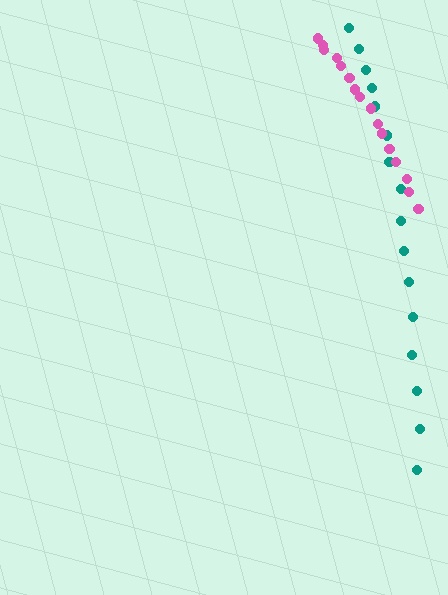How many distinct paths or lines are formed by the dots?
There are 2 distinct paths.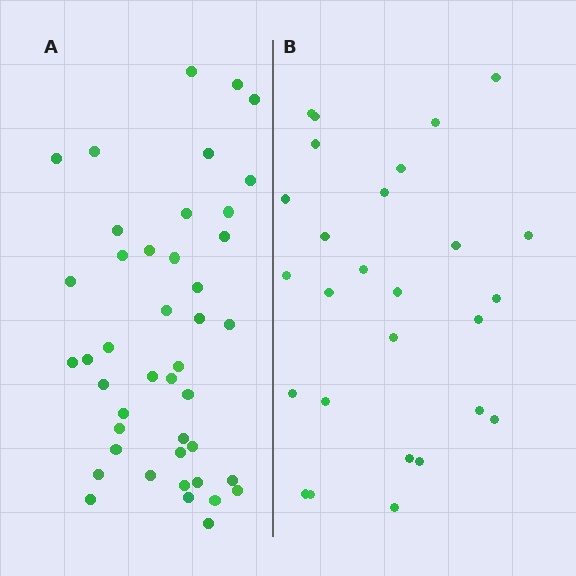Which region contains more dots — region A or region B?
Region A (the left region) has more dots.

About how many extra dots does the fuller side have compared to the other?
Region A has approximately 15 more dots than region B.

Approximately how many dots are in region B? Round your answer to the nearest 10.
About 30 dots. (The exact count is 27, which rounds to 30.)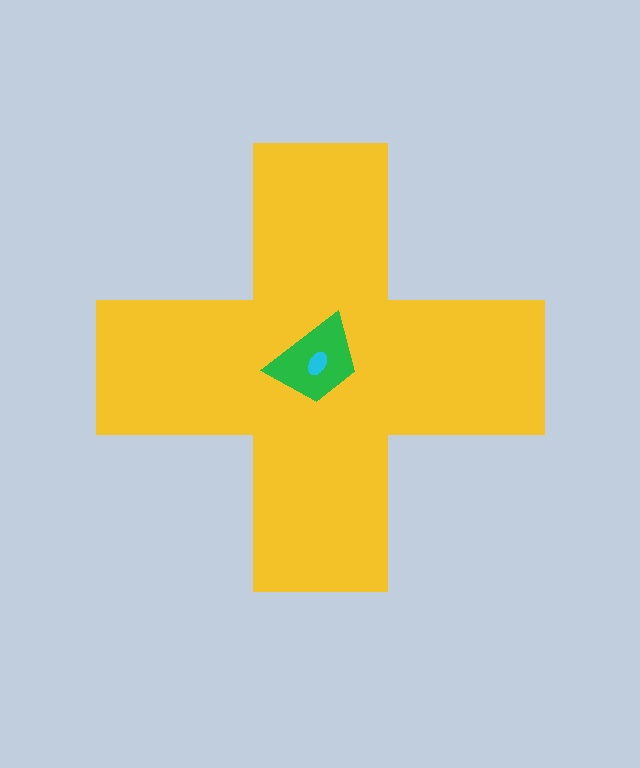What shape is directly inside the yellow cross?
The green trapezoid.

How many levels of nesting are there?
3.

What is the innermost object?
The cyan ellipse.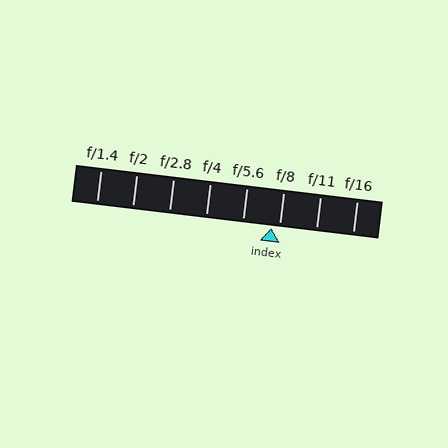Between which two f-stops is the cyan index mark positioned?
The index mark is between f/5.6 and f/8.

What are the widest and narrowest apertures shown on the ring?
The widest aperture shown is f/1.4 and the narrowest is f/16.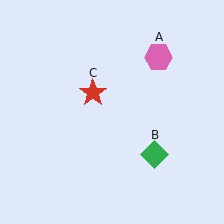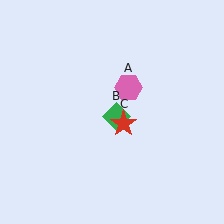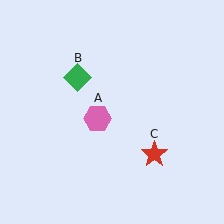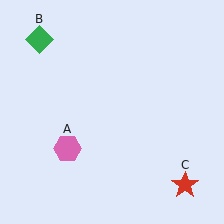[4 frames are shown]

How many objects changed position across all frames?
3 objects changed position: pink hexagon (object A), green diamond (object B), red star (object C).